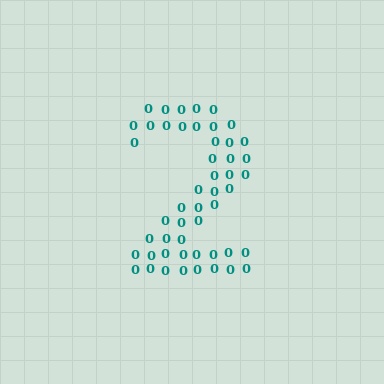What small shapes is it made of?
It is made of small digit 0's.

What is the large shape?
The large shape is the digit 2.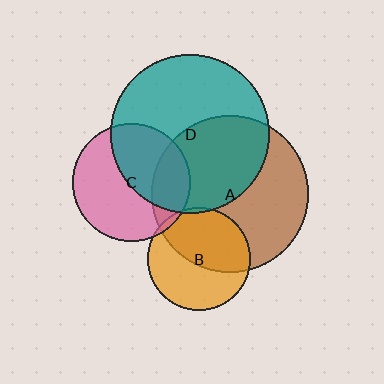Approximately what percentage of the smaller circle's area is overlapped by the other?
Approximately 5%.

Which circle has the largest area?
Circle D (teal).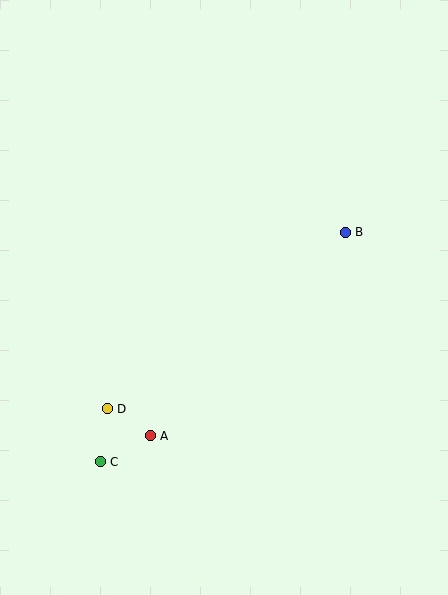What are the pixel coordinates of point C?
Point C is at (100, 462).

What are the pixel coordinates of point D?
Point D is at (107, 409).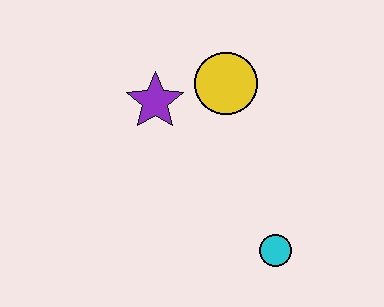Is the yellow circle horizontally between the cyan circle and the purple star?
Yes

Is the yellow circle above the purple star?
Yes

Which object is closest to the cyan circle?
The yellow circle is closest to the cyan circle.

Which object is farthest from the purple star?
The cyan circle is farthest from the purple star.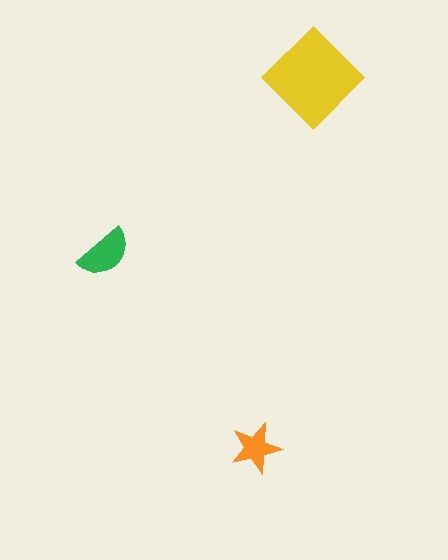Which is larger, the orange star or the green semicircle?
The green semicircle.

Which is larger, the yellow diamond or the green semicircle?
The yellow diamond.